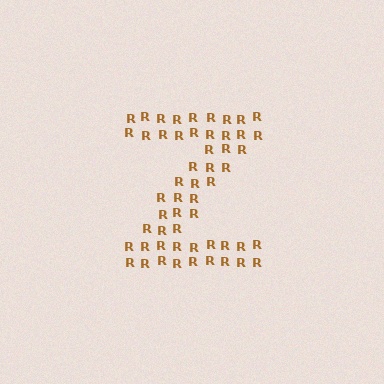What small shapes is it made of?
It is made of small letter R's.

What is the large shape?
The large shape is the letter Z.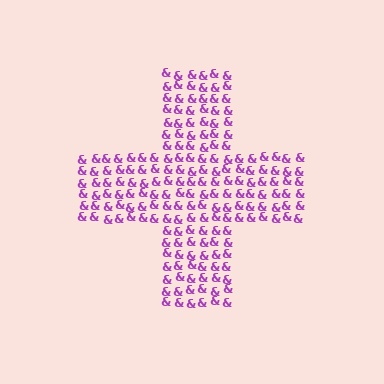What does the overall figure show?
The overall figure shows a cross.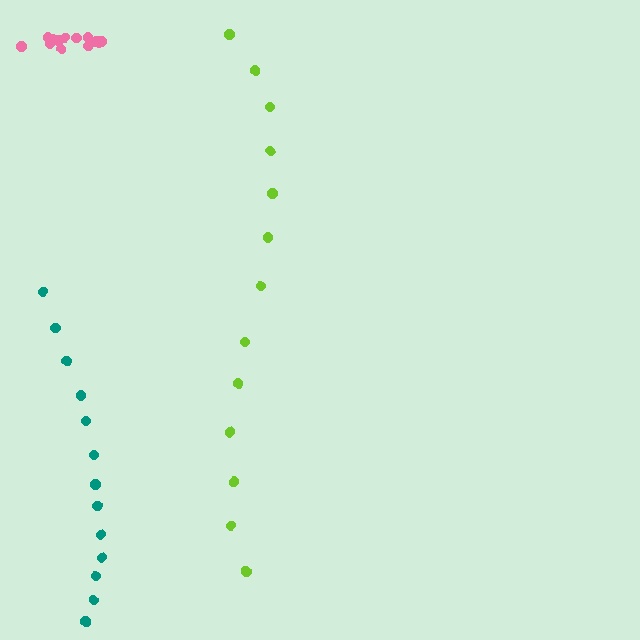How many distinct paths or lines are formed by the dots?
There are 3 distinct paths.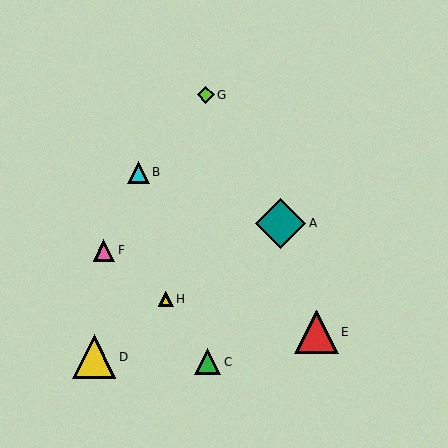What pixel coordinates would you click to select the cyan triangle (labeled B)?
Click at (138, 172) to select the cyan triangle B.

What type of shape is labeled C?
Shape C is a green triangle.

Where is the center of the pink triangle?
The center of the pink triangle is at (104, 250).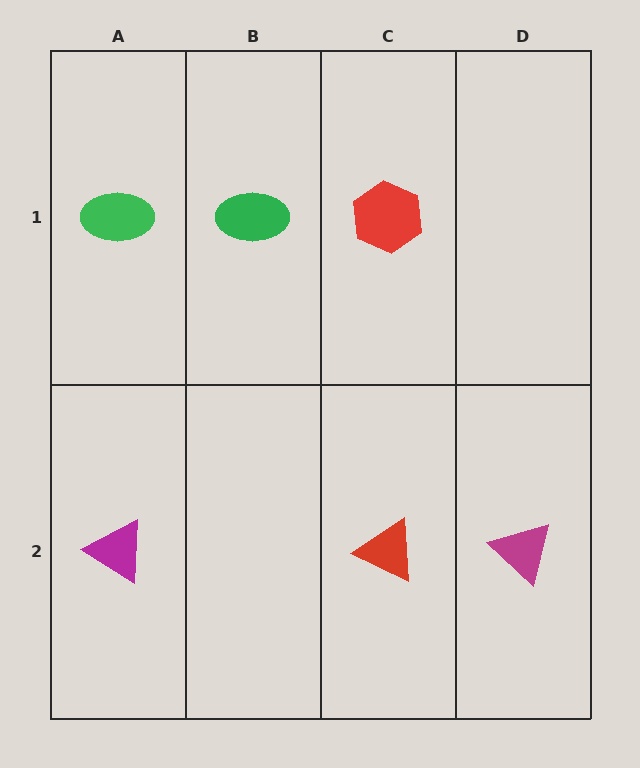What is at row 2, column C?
A red triangle.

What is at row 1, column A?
A green ellipse.